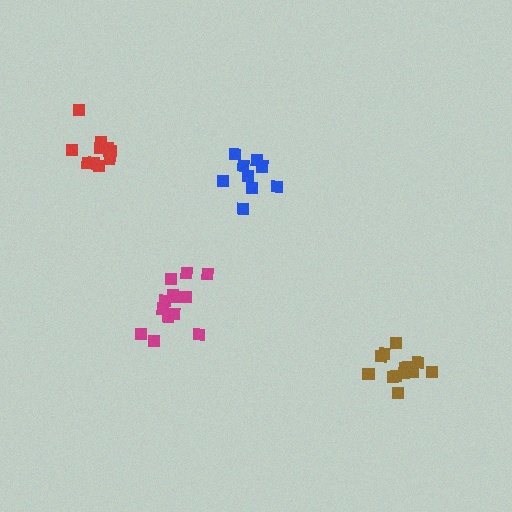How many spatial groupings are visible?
There are 4 spatial groupings.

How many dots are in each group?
Group 1: 13 dots, Group 2: 9 dots, Group 3: 11 dots, Group 4: 13 dots (46 total).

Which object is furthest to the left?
The red cluster is leftmost.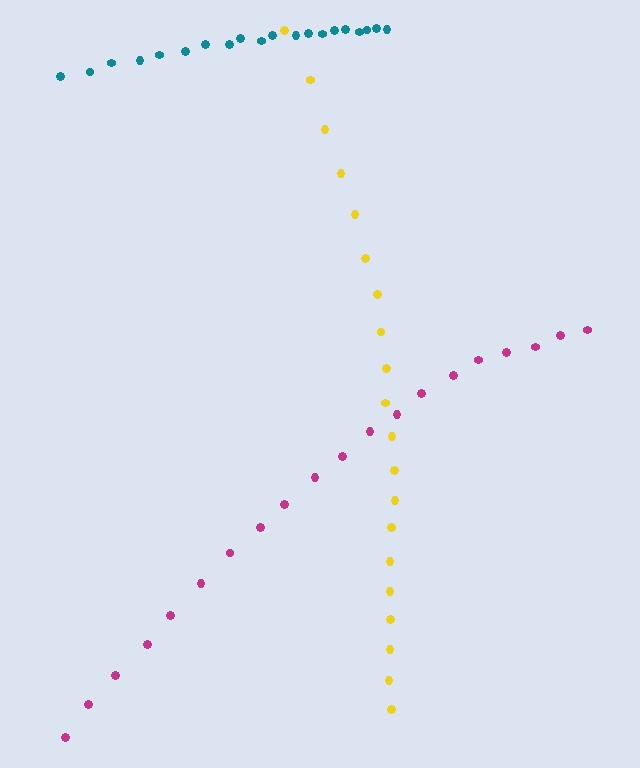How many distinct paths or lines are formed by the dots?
There are 3 distinct paths.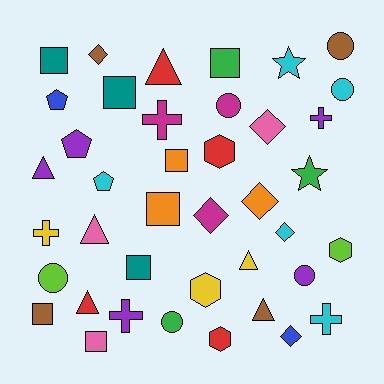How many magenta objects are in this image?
There are 3 magenta objects.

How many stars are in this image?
There are 2 stars.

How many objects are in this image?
There are 40 objects.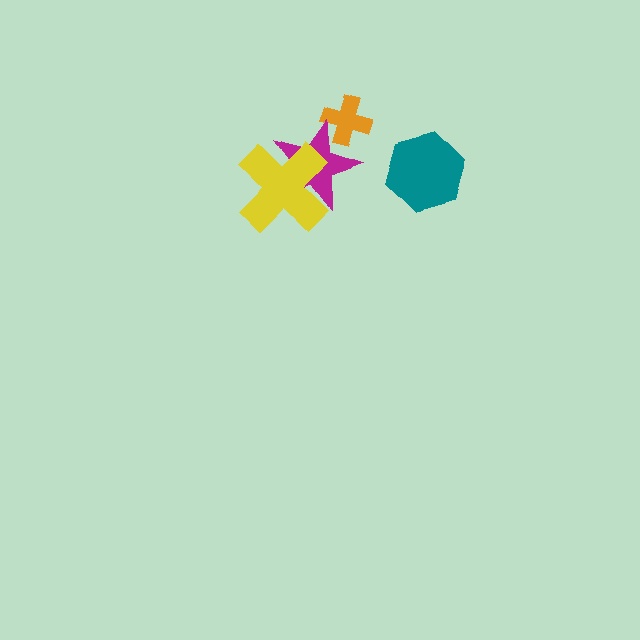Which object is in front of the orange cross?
The magenta star is in front of the orange cross.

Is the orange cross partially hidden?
Yes, it is partially covered by another shape.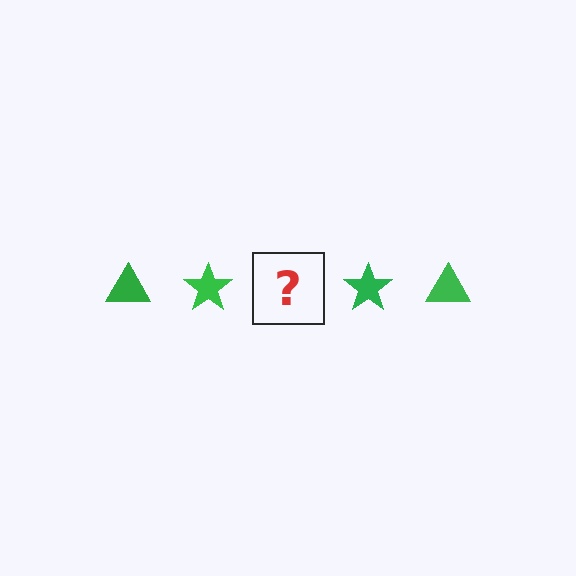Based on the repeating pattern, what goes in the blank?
The blank should be a green triangle.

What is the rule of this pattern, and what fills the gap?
The rule is that the pattern cycles through triangle, star shapes in green. The gap should be filled with a green triangle.